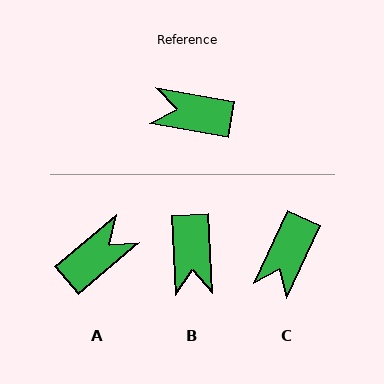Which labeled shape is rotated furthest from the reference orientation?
A, about 130 degrees away.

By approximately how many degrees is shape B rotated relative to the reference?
Approximately 103 degrees counter-clockwise.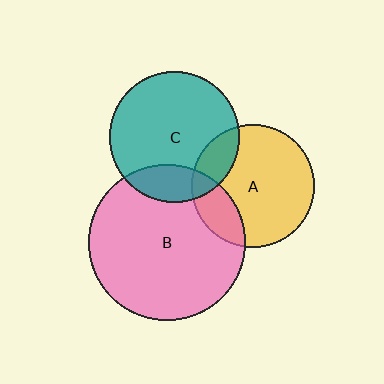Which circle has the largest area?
Circle B (pink).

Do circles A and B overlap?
Yes.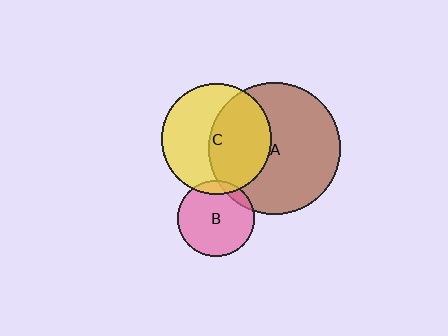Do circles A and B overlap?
Yes.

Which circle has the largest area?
Circle A (brown).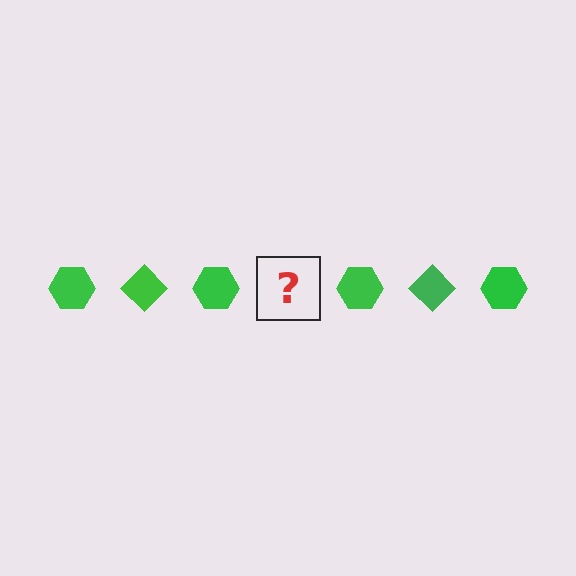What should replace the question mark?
The question mark should be replaced with a green diamond.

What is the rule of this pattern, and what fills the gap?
The rule is that the pattern cycles through hexagon, diamond shapes in green. The gap should be filled with a green diamond.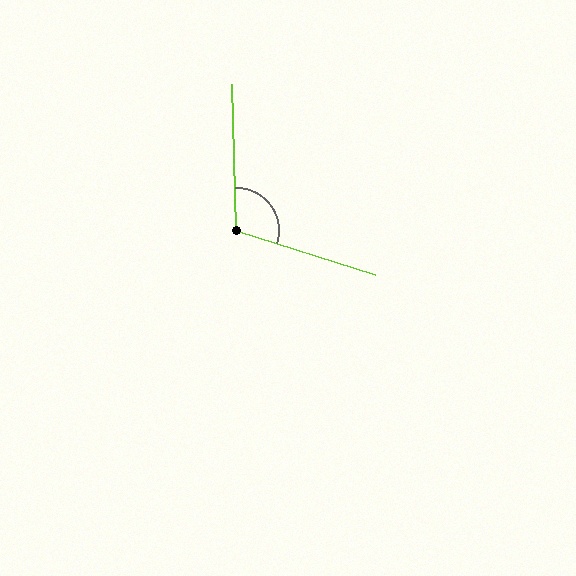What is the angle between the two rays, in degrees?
Approximately 109 degrees.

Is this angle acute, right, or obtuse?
It is obtuse.